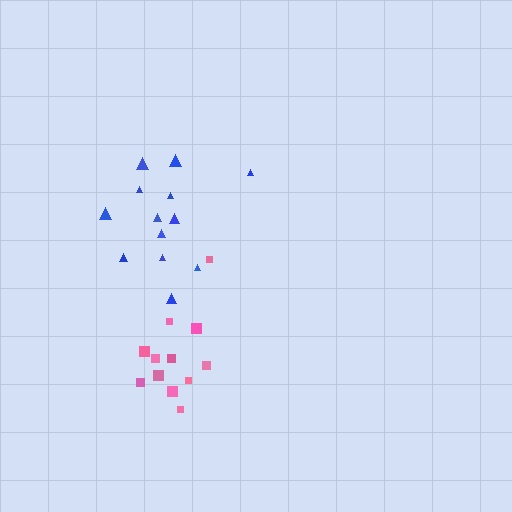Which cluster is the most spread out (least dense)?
Blue.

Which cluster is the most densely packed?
Pink.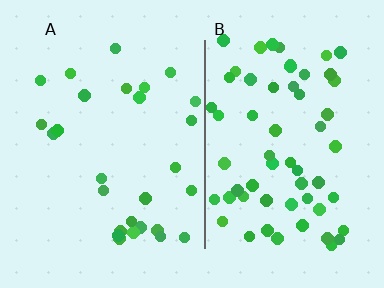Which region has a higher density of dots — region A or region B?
B (the right).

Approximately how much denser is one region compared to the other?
Approximately 2.2× — region B over region A.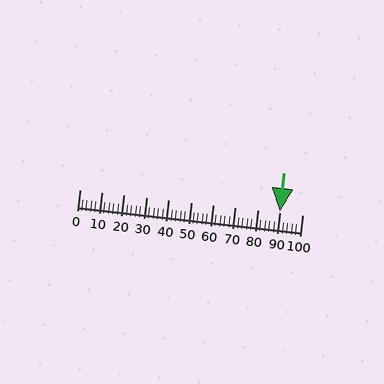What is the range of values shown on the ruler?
The ruler shows values from 0 to 100.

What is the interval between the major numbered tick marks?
The major tick marks are spaced 10 units apart.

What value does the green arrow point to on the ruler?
The green arrow points to approximately 90.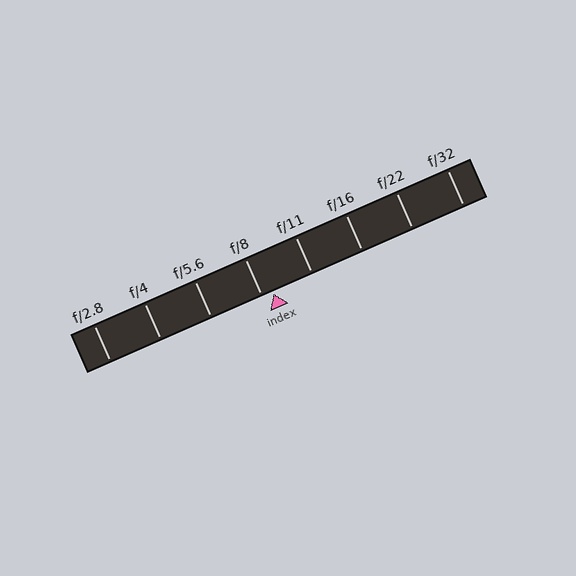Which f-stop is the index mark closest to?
The index mark is closest to f/8.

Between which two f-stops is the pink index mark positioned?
The index mark is between f/8 and f/11.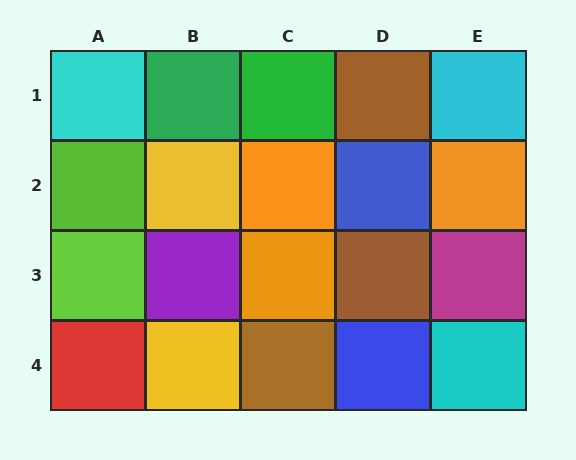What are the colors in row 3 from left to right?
Lime, purple, orange, brown, magenta.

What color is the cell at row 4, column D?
Blue.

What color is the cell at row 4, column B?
Yellow.